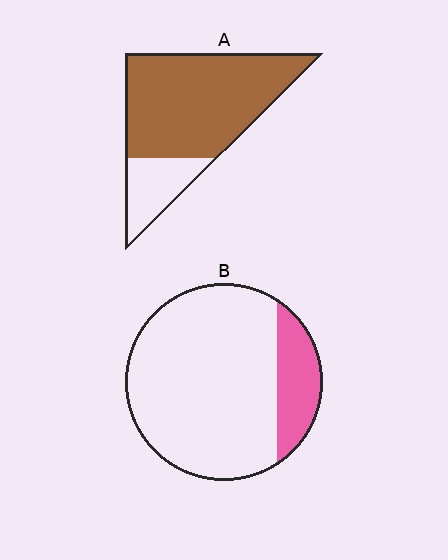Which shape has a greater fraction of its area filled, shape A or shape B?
Shape A.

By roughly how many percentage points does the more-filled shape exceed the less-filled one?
By roughly 60 percentage points (A over B).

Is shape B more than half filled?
No.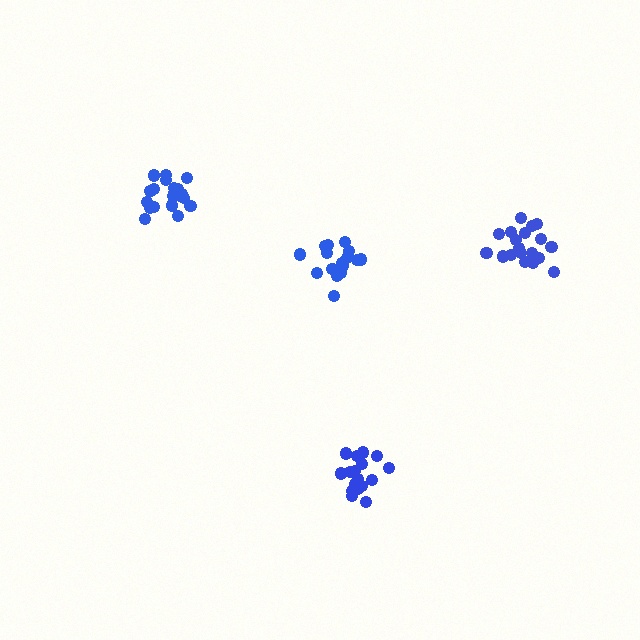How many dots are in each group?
Group 1: 17 dots, Group 2: 20 dots, Group 3: 19 dots, Group 4: 20 dots (76 total).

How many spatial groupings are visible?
There are 4 spatial groupings.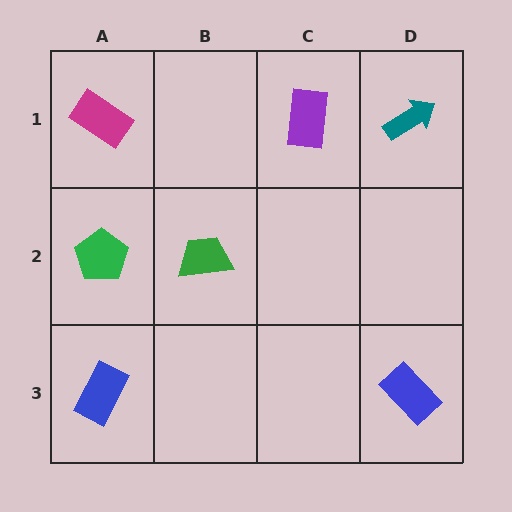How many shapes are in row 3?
2 shapes.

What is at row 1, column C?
A purple rectangle.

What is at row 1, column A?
A magenta rectangle.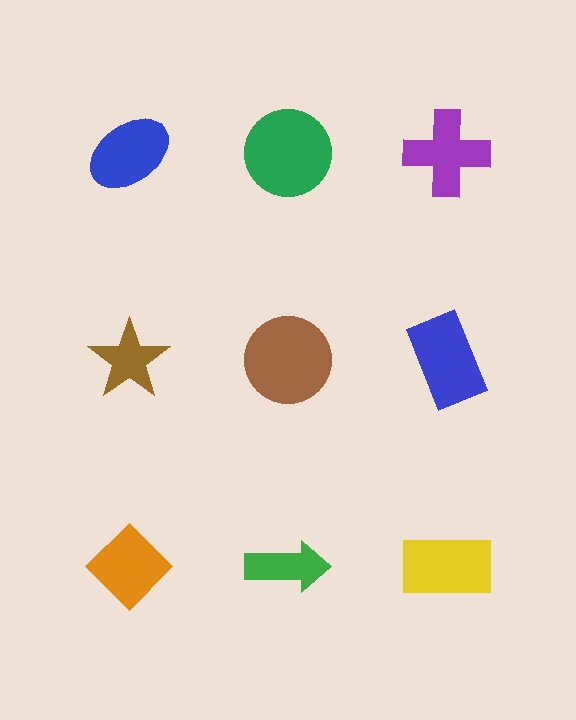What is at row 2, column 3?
A blue rectangle.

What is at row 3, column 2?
A green arrow.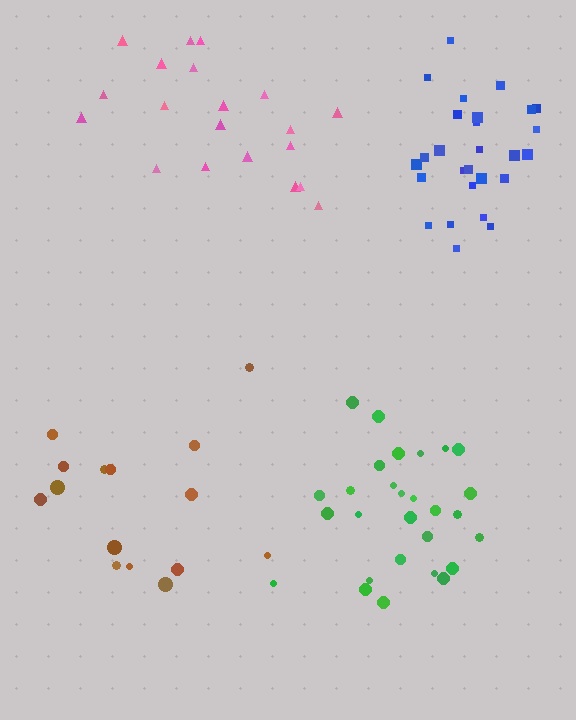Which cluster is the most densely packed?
Blue.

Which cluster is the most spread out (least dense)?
Brown.